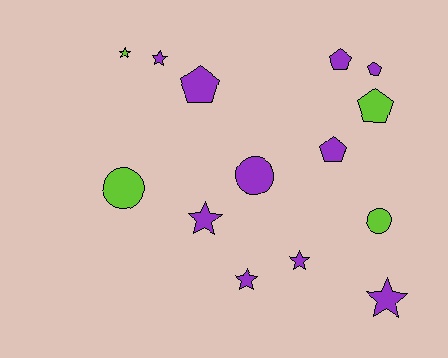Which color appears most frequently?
Purple, with 10 objects.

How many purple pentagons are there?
There are 4 purple pentagons.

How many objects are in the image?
There are 14 objects.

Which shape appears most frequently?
Star, with 6 objects.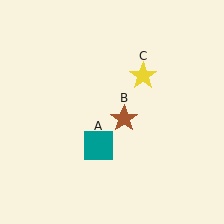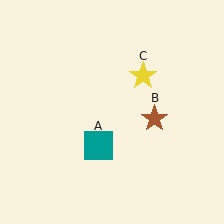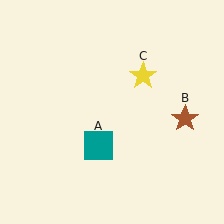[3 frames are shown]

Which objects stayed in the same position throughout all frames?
Teal square (object A) and yellow star (object C) remained stationary.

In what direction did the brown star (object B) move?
The brown star (object B) moved right.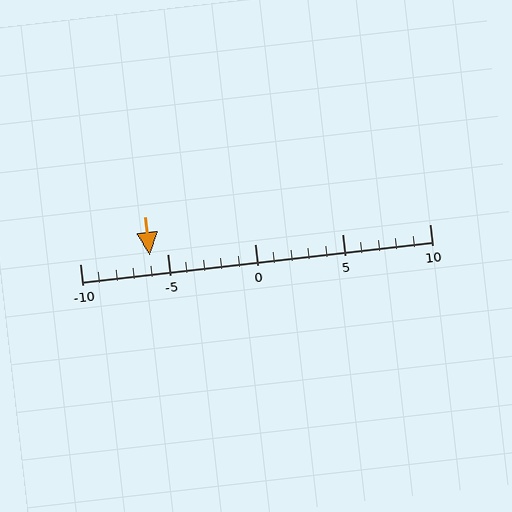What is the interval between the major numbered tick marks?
The major tick marks are spaced 5 units apart.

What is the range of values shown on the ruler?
The ruler shows values from -10 to 10.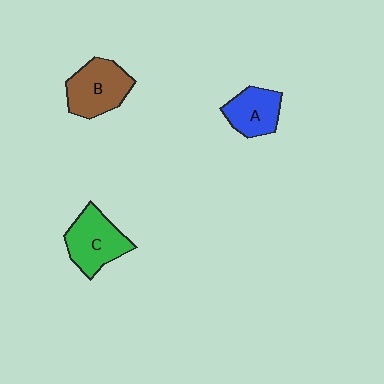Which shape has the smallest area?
Shape A (blue).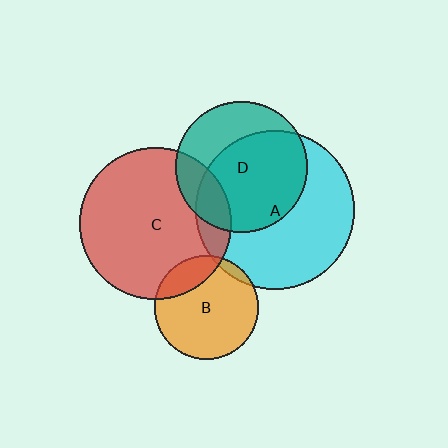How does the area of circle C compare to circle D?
Approximately 1.3 times.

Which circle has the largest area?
Circle A (cyan).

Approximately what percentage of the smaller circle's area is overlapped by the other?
Approximately 5%.